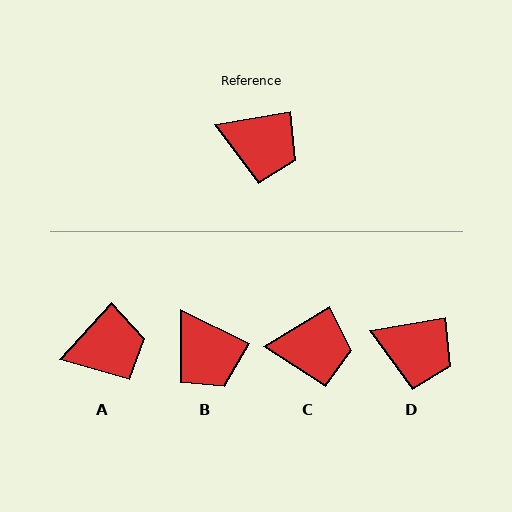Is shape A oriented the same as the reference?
No, it is off by about 37 degrees.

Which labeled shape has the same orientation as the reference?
D.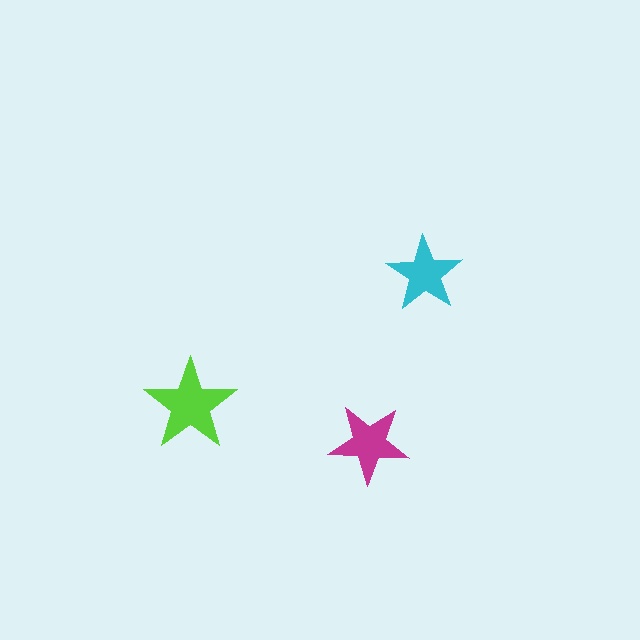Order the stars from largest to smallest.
the lime one, the magenta one, the cyan one.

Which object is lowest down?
The magenta star is bottommost.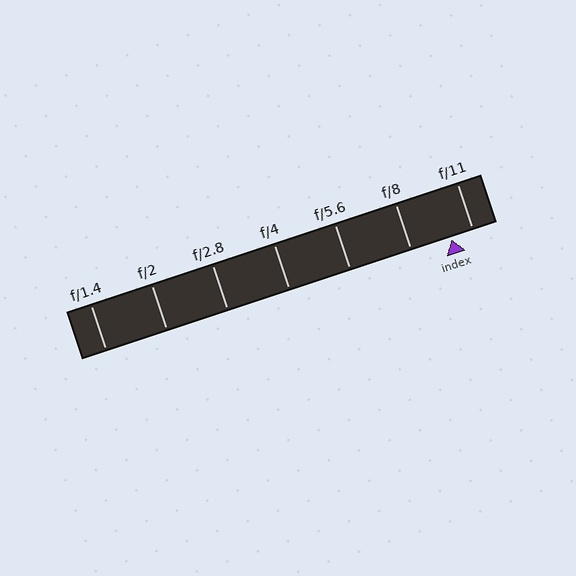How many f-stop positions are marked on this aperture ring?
There are 7 f-stop positions marked.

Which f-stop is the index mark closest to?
The index mark is closest to f/11.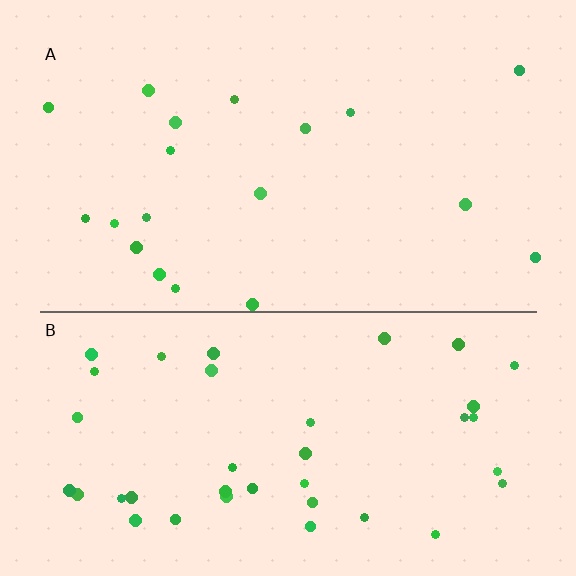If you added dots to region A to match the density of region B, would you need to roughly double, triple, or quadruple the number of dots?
Approximately double.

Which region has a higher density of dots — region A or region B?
B (the bottom).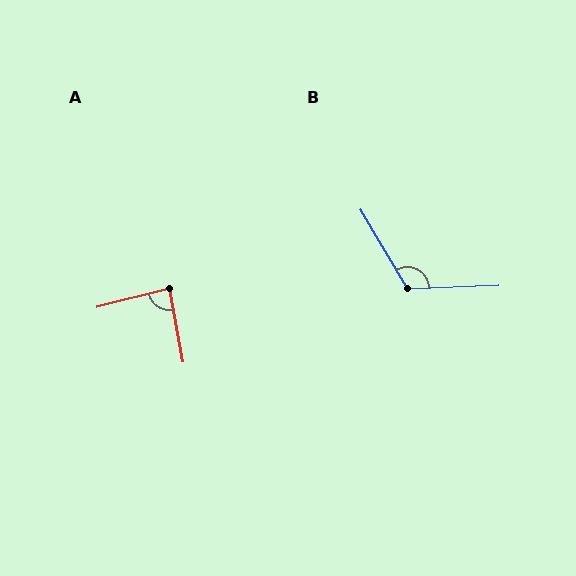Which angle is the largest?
B, at approximately 119 degrees.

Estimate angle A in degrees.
Approximately 86 degrees.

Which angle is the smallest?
A, at approximately 86 degrees.